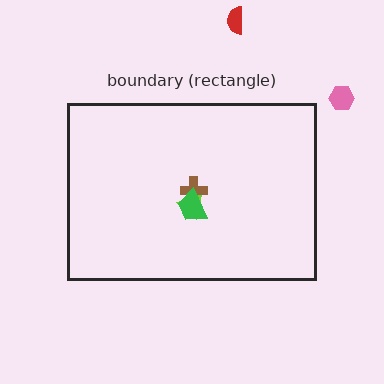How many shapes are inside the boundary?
3 inside, 2 outside.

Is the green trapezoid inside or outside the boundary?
Inside.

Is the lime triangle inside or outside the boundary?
Inside.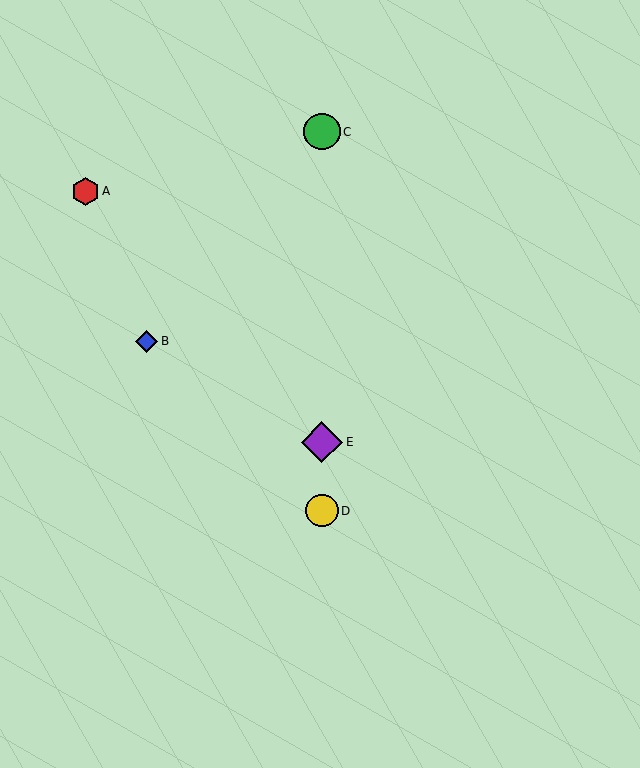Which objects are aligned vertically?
Objects C, D, E are aligned vertically.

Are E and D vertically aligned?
Yes, both are at x≈322.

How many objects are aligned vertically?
3 objects (C, D, E) are aligned vertically.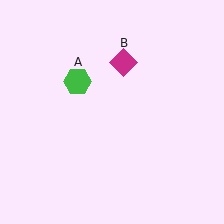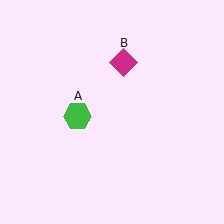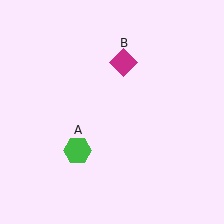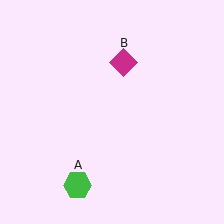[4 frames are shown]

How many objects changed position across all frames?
1 object changed position: green hexagon (object A).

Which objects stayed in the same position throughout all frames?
Magenta diamond (object B) remained stationary.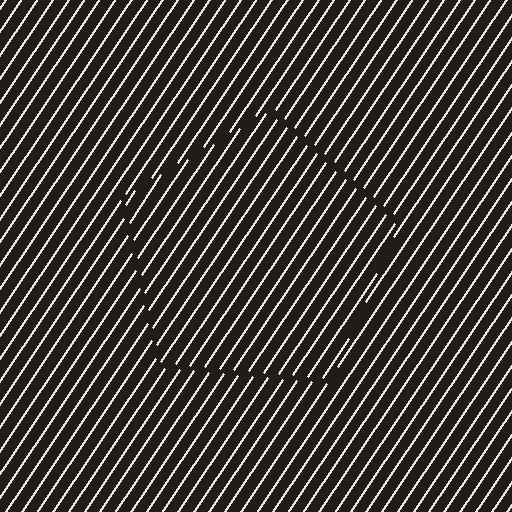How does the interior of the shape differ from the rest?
The interior of the shape contains the same grating, shifted by half a period — the contour is defined by the phase discontinuity where line-ends from the inner and outer gratings abut.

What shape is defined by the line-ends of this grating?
An illusory pentagon. The interior of the shape contains the same grating, shifted by half a period — the contour is defined by the phase discontinuity where line-ends from the inner and outer gratings abut.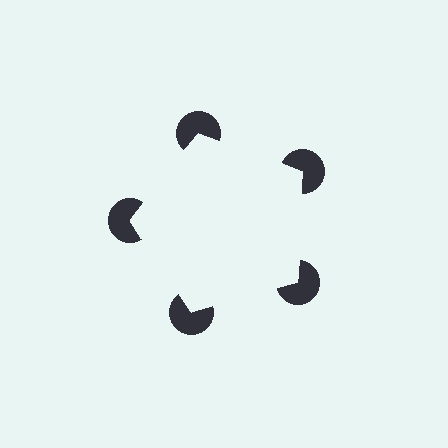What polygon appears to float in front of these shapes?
An illusory pentagon — its edges are inferred from the aligned wedge cuts in the pac-man discs, not physically drawn.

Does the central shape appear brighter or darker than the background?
It typically appears slightly brighter than the background, even though no actual brightness change is drawn.